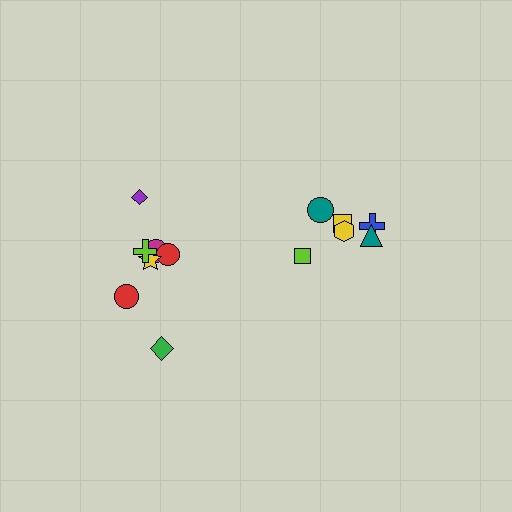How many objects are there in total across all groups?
There are 14 objects.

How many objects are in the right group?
There are 6 objects.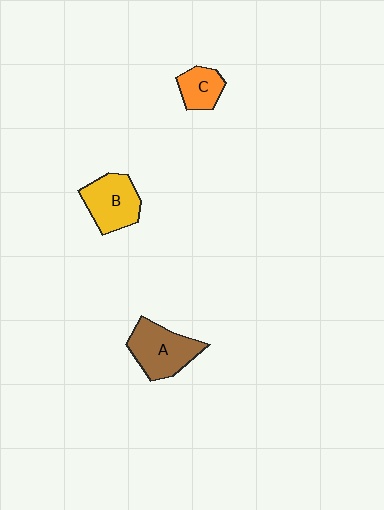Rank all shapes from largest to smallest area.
From largest to smallest: A (brown), B (yellow), C (orange).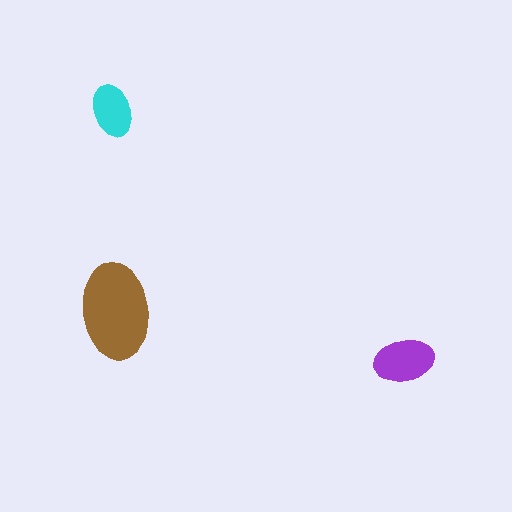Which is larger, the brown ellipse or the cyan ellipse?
The brown one.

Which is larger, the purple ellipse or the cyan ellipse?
The purple one.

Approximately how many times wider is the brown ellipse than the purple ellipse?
About 1.5 times wider.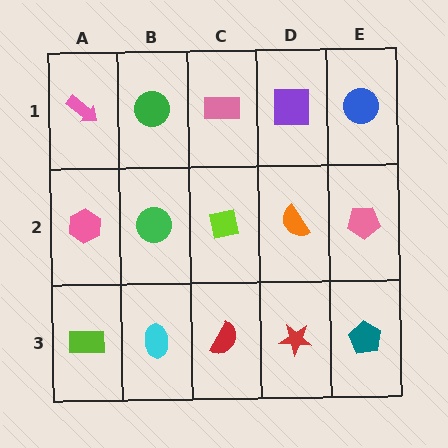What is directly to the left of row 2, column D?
A lime square.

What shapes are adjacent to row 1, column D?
An orange semicircle (row 2, column D), a pink rectangle (row 1, column C), a blue circle (row 1, column E).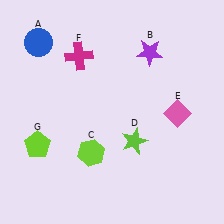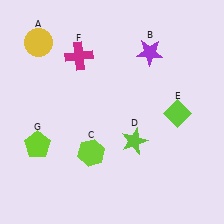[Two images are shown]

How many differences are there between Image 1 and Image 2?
There are 2 differences between the two images.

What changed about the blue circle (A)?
In Image 1, A is blue. In Image 2, it changed to yellow.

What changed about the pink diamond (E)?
In Image 1, E is pink. In Image 2, it changed to lime.